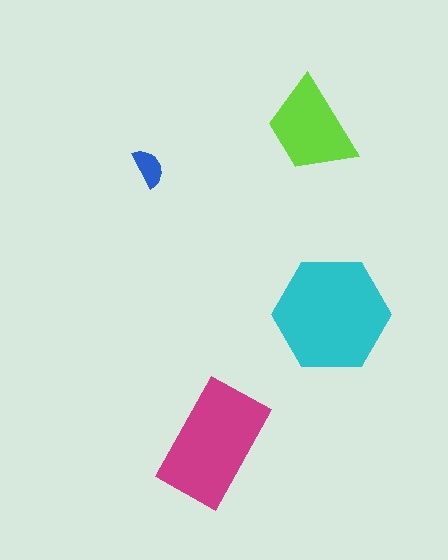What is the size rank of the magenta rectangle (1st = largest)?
2nd.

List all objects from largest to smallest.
The cyan hexagon, the magenta rectangle, the lime trapezoid, the blue semicircle.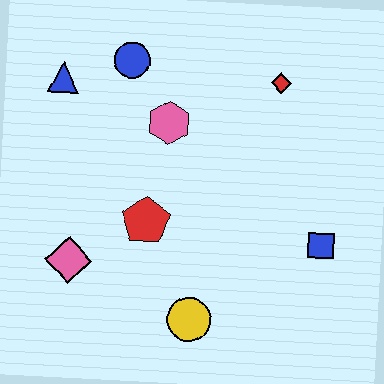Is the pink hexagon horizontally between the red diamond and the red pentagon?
Yes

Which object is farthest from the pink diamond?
The red diamond is farthest from the pink diamond.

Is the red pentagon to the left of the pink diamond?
No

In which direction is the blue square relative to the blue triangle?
The blue square is to the right of the blue triangle.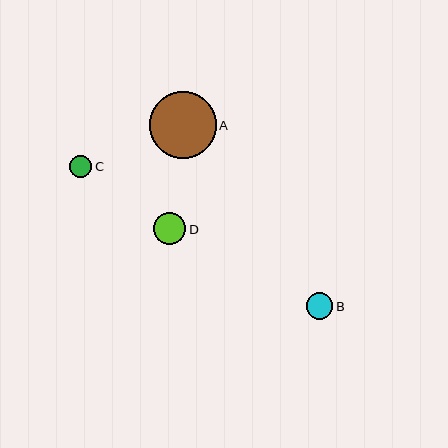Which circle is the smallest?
Circle C is the smallest with a size of approximately 22 pixels.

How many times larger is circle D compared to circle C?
Circle D is approximately 1.5 times the size of circle C.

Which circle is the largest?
Circle A is the largest with a size of approximately 67 pixels.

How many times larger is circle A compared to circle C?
Circle A is approximately 3.0 times the size of circle C.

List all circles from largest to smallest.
From largest to smallest: A, D, B, C.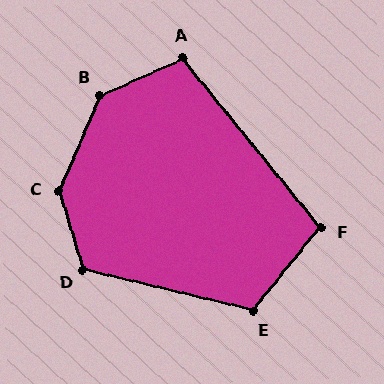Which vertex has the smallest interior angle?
F, at approximately 102 degrees.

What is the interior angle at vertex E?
Approximately 116 degrees (obtuse).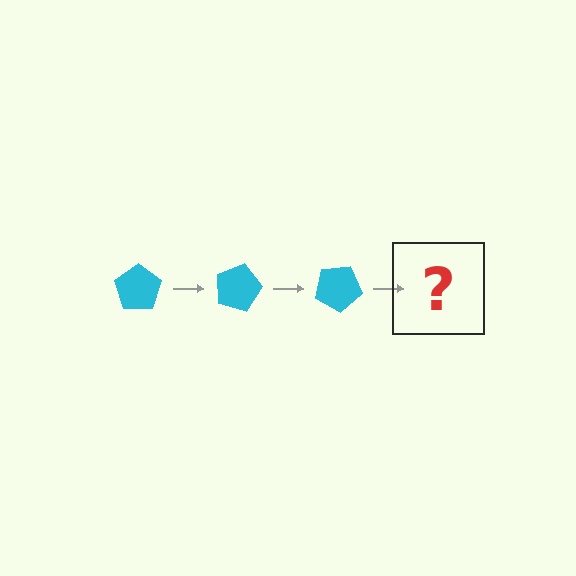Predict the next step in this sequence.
The next step is a cyan pentagon rotated 45 degrees.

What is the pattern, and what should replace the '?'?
The pattern is that the pentagon rotates 15 degrees each step. The '?' should be a cyan pentagon rotated 45 degrees.